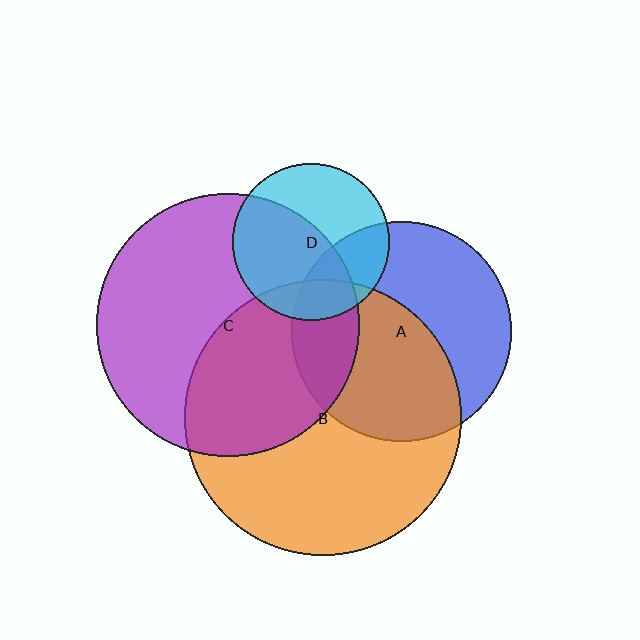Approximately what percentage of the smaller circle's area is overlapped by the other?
Approximately 30%.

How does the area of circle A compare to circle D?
Approximately 2.0 times.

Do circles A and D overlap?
Yes.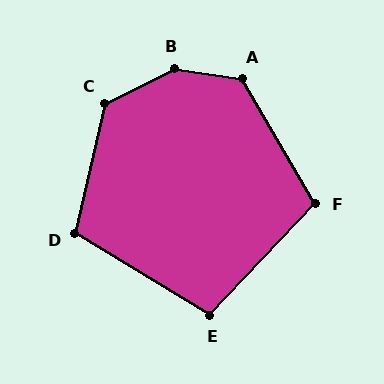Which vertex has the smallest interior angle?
E, at approximately 102 degrees.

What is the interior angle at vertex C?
Approximately 129 degrees (obtuse).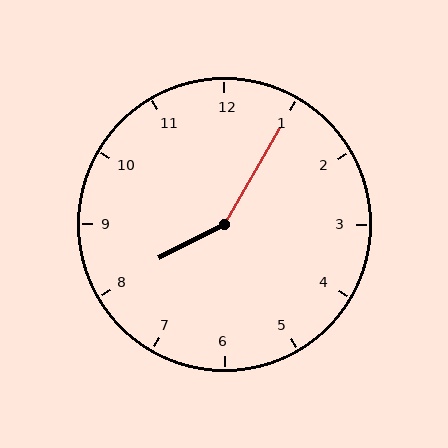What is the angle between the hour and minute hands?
Approximately 148 degrees.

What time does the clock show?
8:05.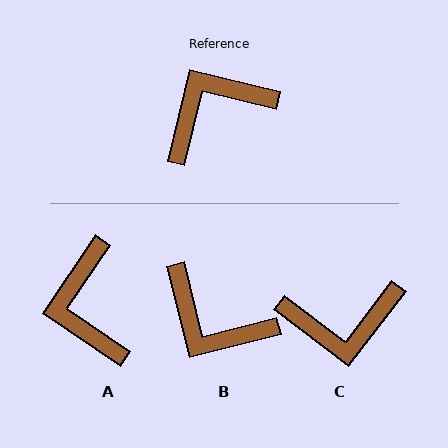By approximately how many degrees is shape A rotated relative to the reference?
Approximately 69 degrees counter-clockwise.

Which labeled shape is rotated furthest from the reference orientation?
C, about 156 degrees away.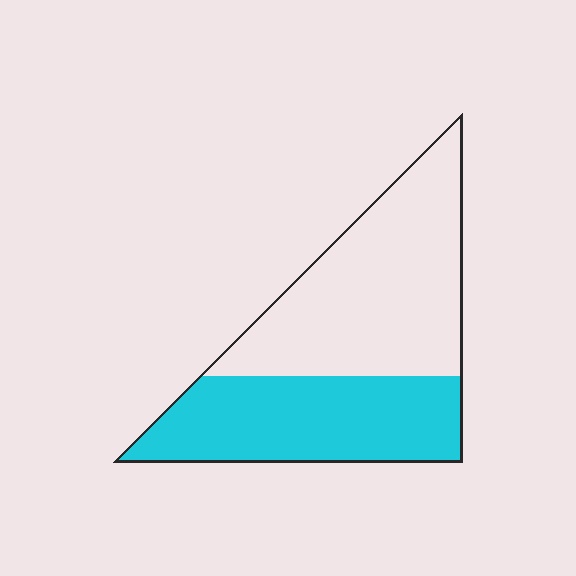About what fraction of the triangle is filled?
About two fifths (2/5).